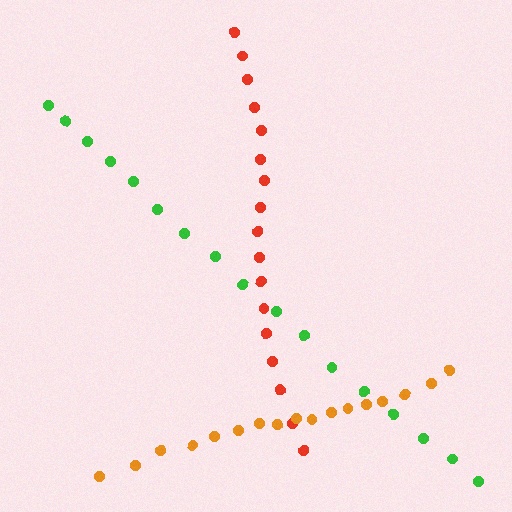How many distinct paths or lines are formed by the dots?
There are 3 distinct paths.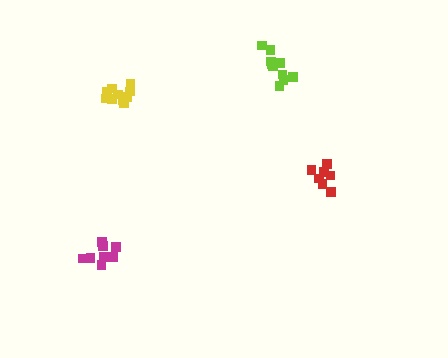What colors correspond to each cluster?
The clusters are colored: red, magenta, yellow, lime.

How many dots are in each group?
Group 1: 7 dots, Group 2: 8 dots, Group 3: 11 dots, Group 4: 10 dots (36 total).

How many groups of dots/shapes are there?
There are 4 groups.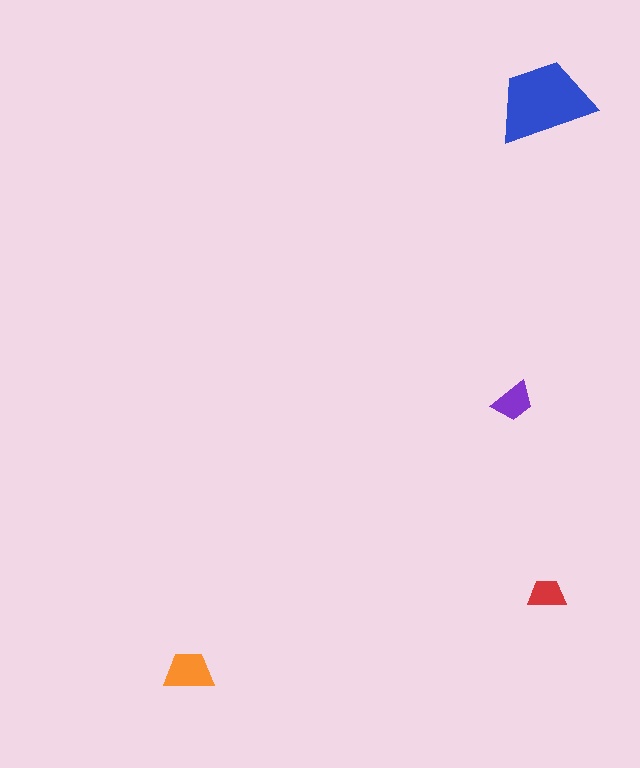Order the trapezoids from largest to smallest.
the blue one, the orange one, the purple one, the red one.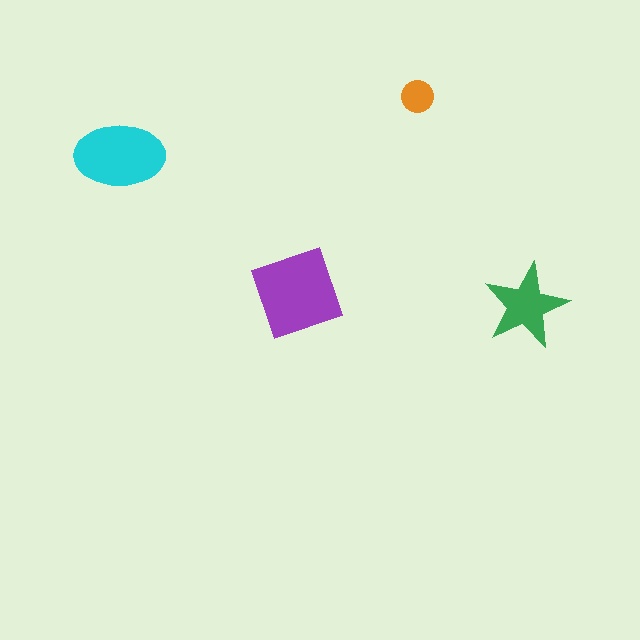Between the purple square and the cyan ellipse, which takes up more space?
The purple square.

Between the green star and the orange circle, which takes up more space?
The green star.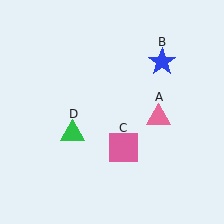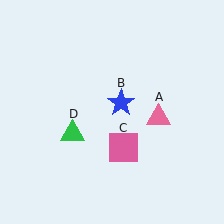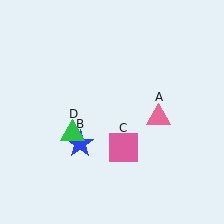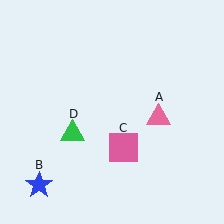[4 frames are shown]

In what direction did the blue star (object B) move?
The blue star (object B) moved down and to the left.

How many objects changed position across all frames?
1 object changed position: blue star (object B).